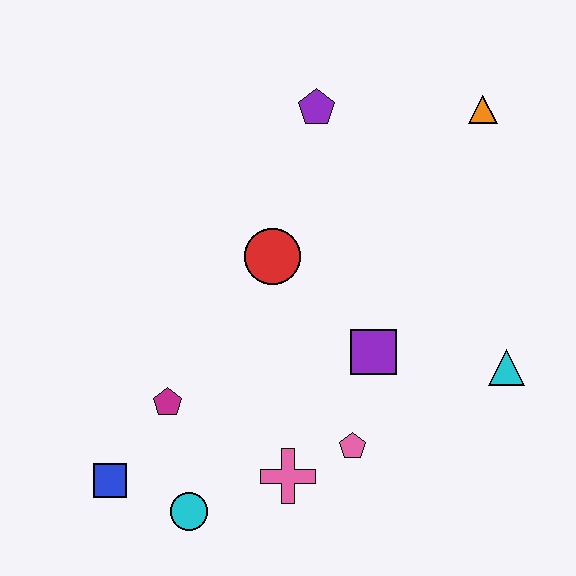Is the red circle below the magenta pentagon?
No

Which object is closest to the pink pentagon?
The pink cross is closest to the pink pentagon.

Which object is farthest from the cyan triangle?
The blue square is farthest from the cyan triangle.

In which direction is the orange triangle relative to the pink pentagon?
The orange triangle is above the pink pentagon.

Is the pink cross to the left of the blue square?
No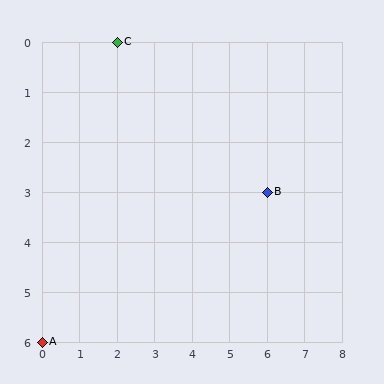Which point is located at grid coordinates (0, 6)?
Point A is at (0, 6).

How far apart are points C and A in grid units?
Points C and A are 2 columns and 6 rows apart (about 6.3 grid units diagonally).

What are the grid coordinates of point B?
Point B is at grid coordinates (6, 3).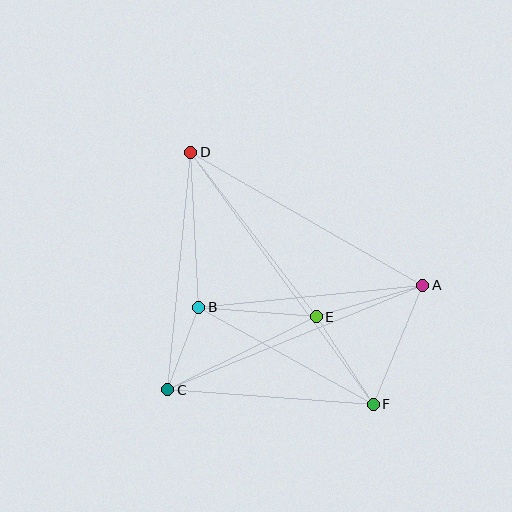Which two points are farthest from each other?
Points D and F are farthest from each other.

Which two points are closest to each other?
Points B and C are closest to each other.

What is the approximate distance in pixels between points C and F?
The distance between C and F is approximately 206 pixels.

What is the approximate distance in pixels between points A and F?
The distance between A and F is approximately 129 pixels.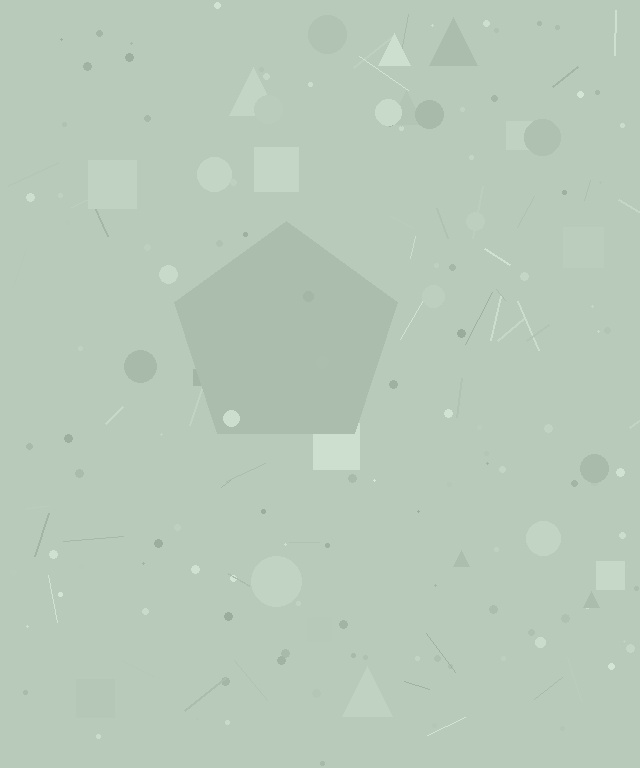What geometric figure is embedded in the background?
A pentagon is embedded in the background.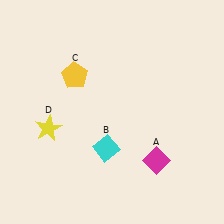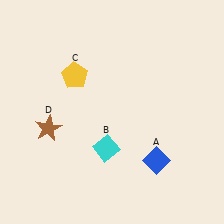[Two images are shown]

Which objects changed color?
A changed from magenta to blue. D changed from yellow to brown.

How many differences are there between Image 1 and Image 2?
There are 2 differences between the two images.